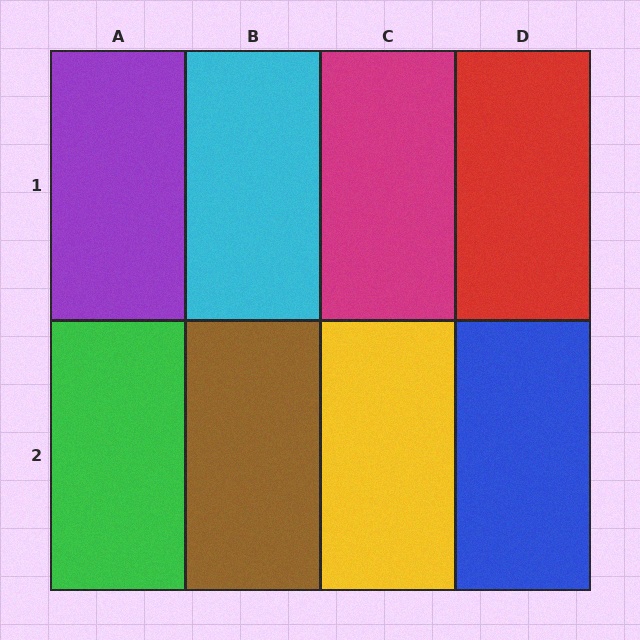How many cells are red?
1 cell is red.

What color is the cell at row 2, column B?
Brown.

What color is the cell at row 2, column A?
Green.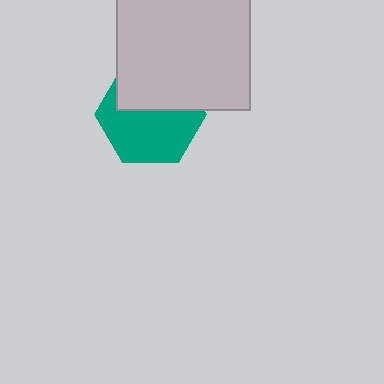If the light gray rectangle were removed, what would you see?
You would see the complete teal hexagon.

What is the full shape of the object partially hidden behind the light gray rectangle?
The partially hidden object is a teal hexagon.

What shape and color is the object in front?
The object in front is a light gray rectangle.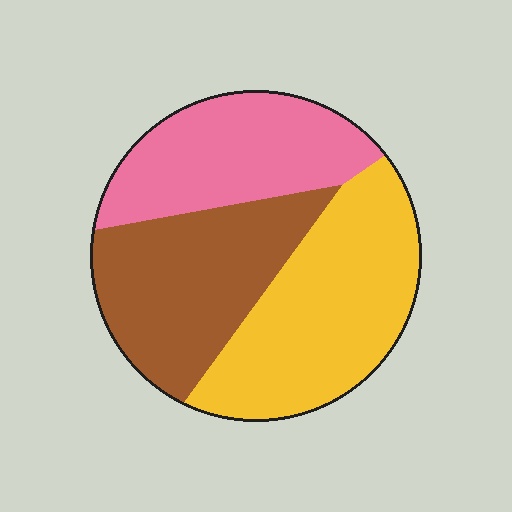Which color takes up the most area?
Yellow, at roughly 40%.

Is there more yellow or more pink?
Yellow.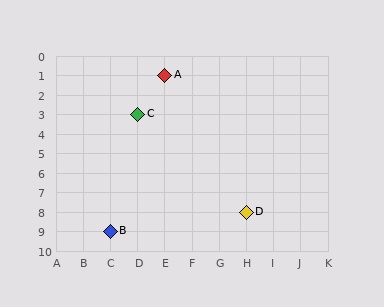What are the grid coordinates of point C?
Point C is at grid coordinates (D, 3).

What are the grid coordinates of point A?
Point A is at grid coordinates (E, 1).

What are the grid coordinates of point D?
Point D is at grid coordinates (H, 8).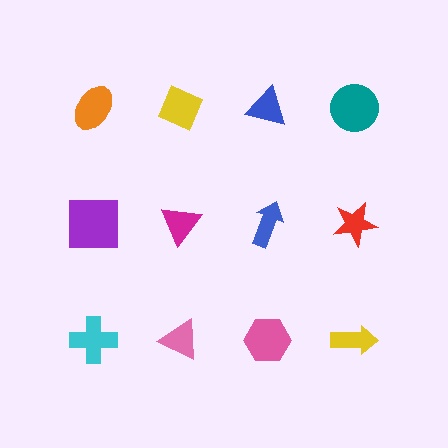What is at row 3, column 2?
A pink triangle.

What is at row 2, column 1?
A purple square.